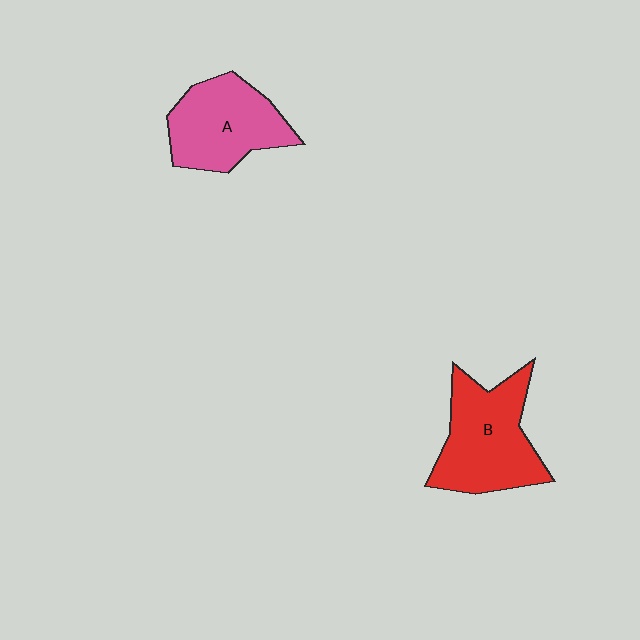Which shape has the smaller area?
Shape A (pink).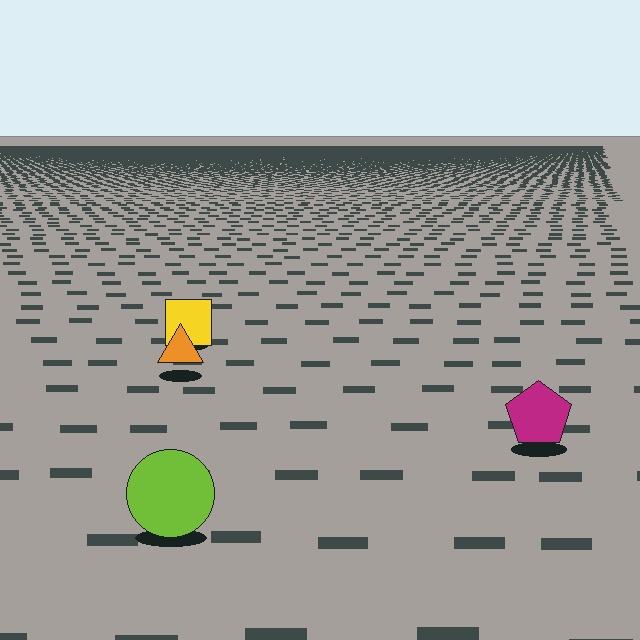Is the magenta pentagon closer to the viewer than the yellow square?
Yes. The magenta pentagon is closer — you can tell from the texture gradient: the ground texture is coarser near it.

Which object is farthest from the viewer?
The yellow square is farthest from the viewer. It appears smaller and the ground texture around it is denser.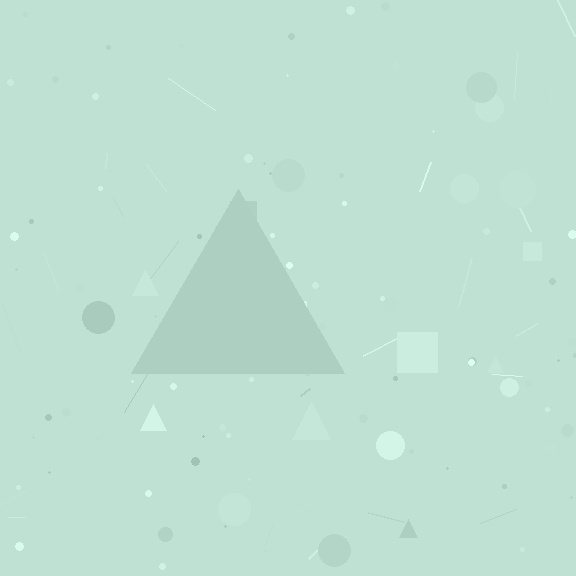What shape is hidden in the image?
A triangle is hidden in the image.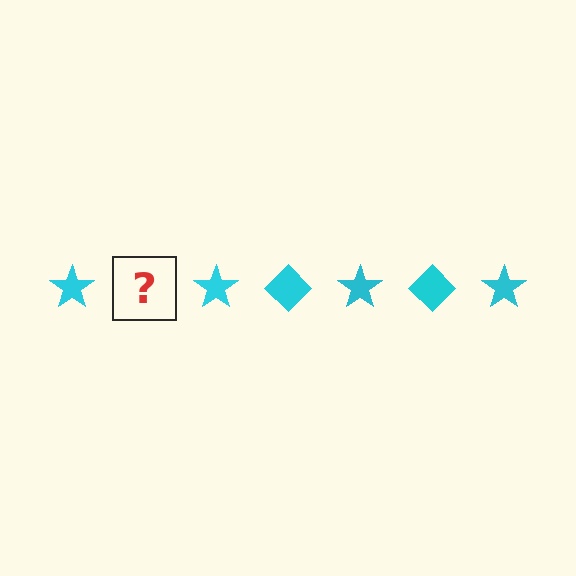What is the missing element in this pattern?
The missing element is a cyan diamond.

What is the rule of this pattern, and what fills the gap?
The rule is that the pattern cycles through star, diamond shapes in cyan. The gap should be filled with a cyan diamond.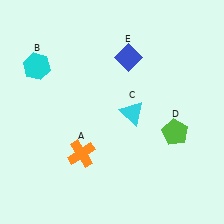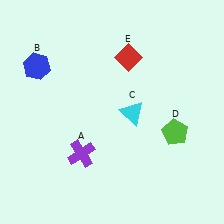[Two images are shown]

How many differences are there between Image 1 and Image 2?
There are 3 differences between the two images.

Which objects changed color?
A changed from orange to purple. B changed from cyan to blue. E changed from blue to red.